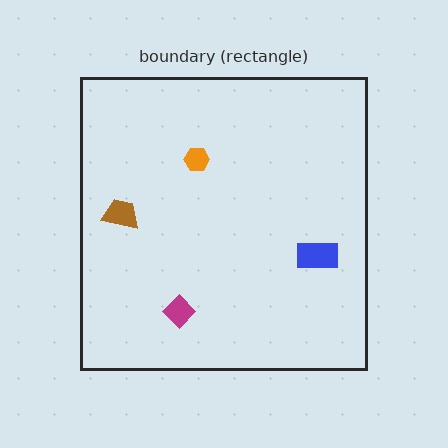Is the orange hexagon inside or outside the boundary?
Inside.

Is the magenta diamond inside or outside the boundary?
Inside.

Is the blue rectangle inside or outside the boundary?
Inside.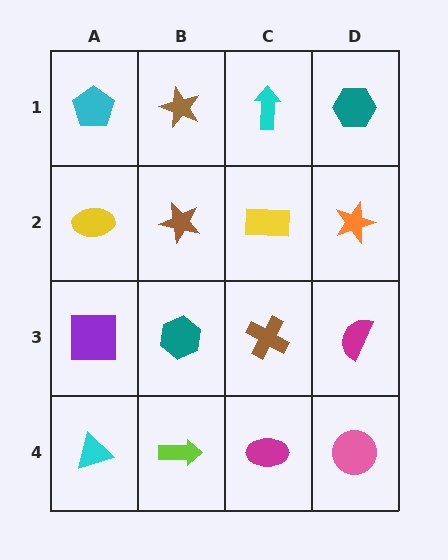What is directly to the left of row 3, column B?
A purple square.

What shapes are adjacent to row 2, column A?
A cyan pentagon (row 1, column A), a purple square (row 3, column A), a brown star (row 2, column B).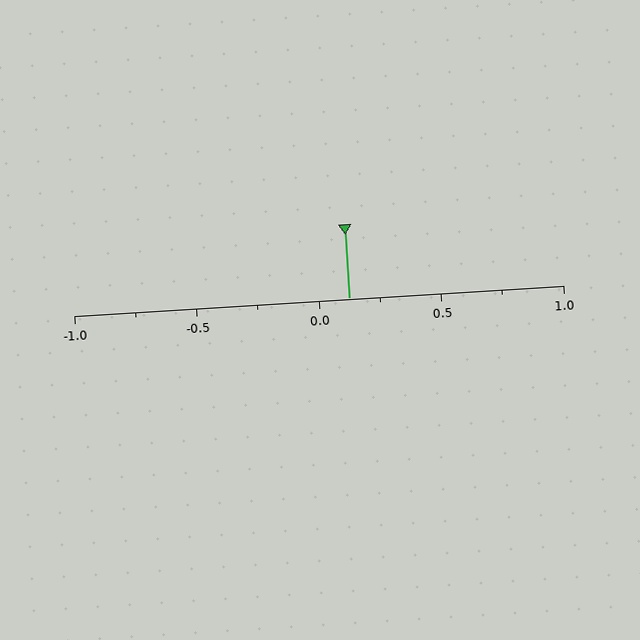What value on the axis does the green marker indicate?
The marker indicates approximately 0.12.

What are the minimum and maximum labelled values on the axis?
The axis runs from -1.0 to 1.0.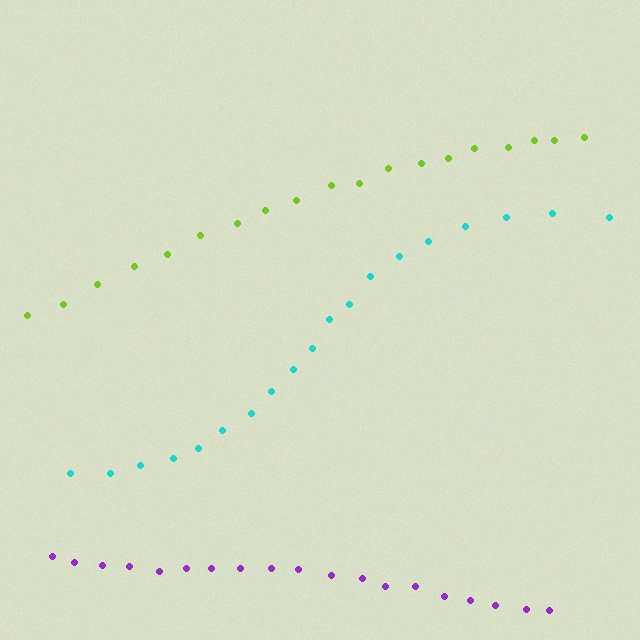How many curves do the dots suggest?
There are 3 distinct paths.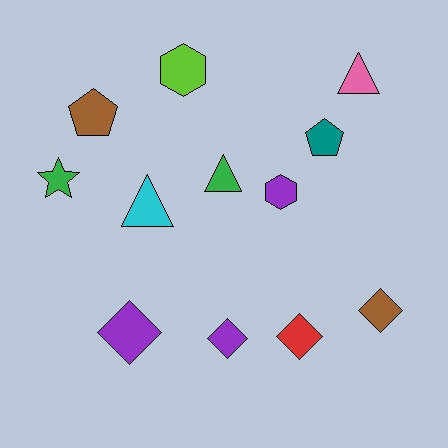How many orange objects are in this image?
There are no orange objects.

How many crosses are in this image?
There are no crosses.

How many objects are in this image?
There are 12 objects.